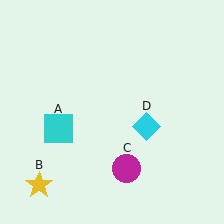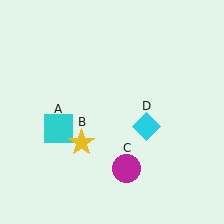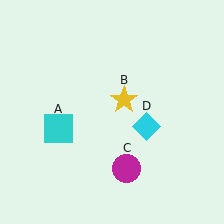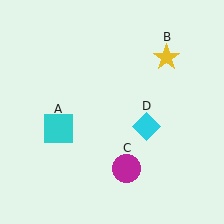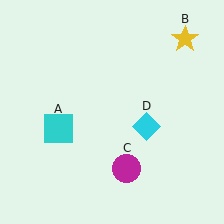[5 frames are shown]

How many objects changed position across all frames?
1 object changed position: yellow star (object B).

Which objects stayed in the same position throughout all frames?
Cyan square (object A) and magenta circle (object C) and cyan diamond (object D) remained stationary.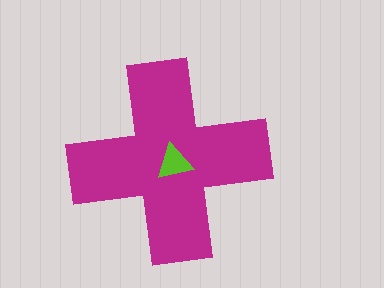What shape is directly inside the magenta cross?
The lime triangle.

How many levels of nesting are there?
2.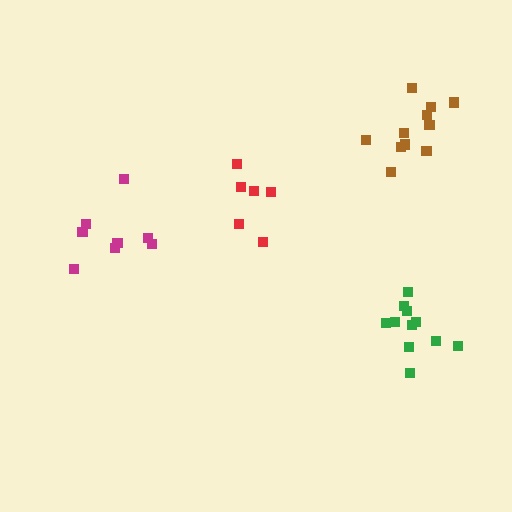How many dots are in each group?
Group 1: 6 dots, Group 2: 11 dots, Group 3: 8 dots, Group 4: 11 dots (36 total).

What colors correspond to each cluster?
The clusters are colored: red, brown, magenta, green.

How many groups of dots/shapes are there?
There are 4 groups.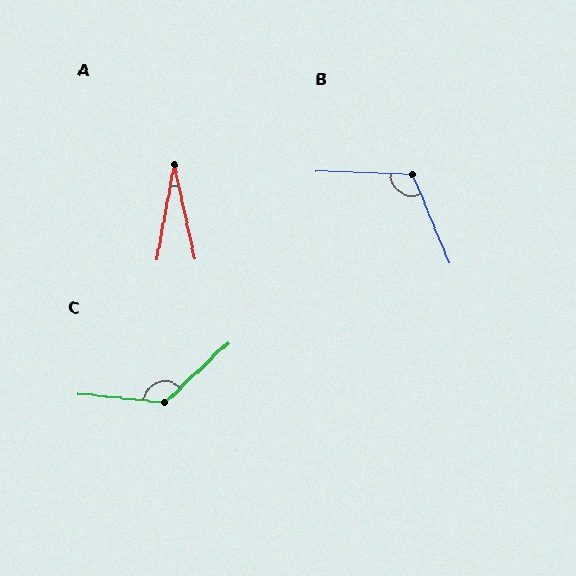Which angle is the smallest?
A, at approximately 22 degrees.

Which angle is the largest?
C, at approximately 131 degrees.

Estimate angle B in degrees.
Approximately 114 degrees.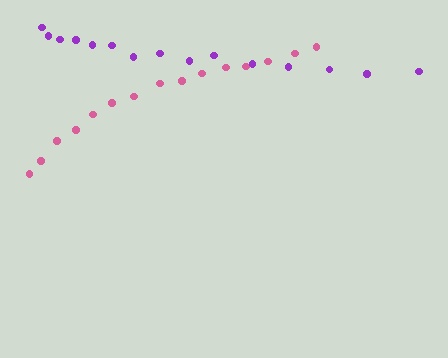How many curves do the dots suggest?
There are 2 distinct paths.